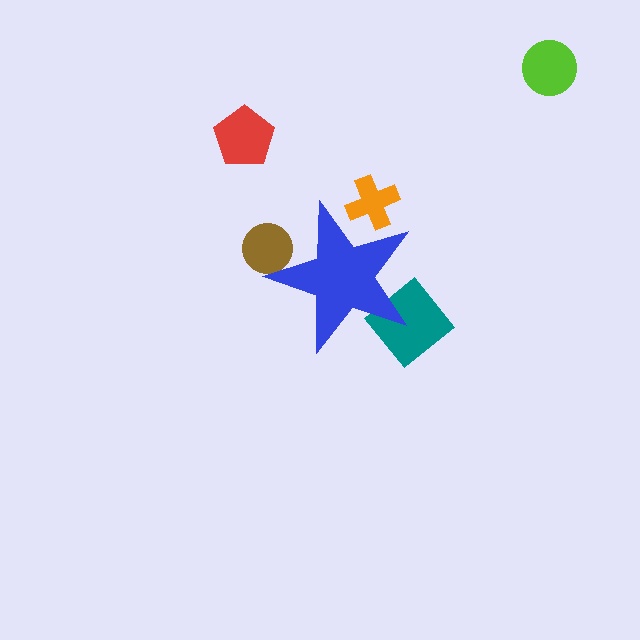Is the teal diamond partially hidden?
Yes, the teal diamond is partially hidden behind the blue star.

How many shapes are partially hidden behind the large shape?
3 shapes are partially hidden.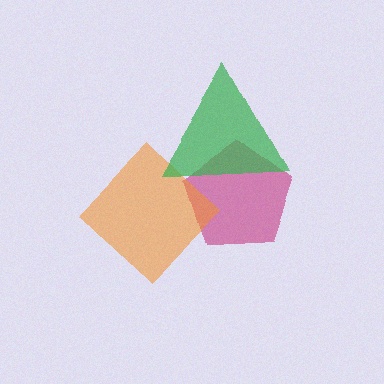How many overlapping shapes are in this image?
There are 3 overlapping shapes in the image.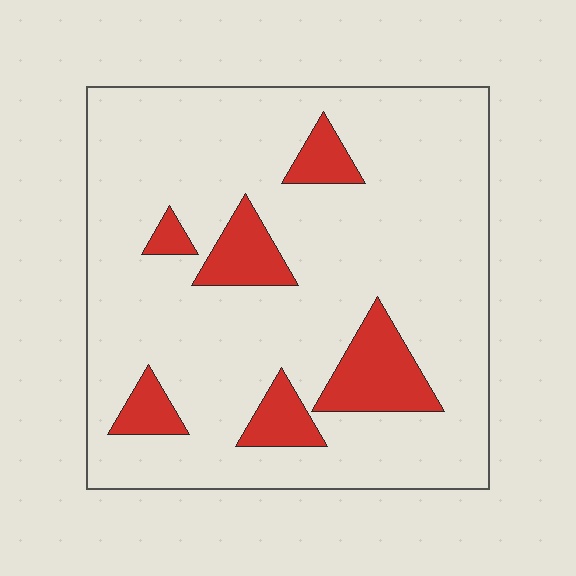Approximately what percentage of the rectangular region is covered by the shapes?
Approximately 15%.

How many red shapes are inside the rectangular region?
6.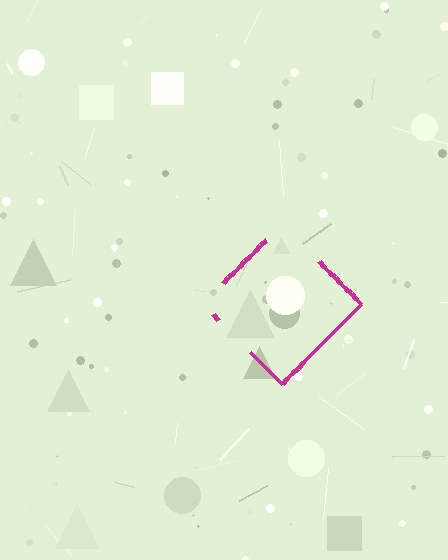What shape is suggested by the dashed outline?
The dashed outline suggests a diamond.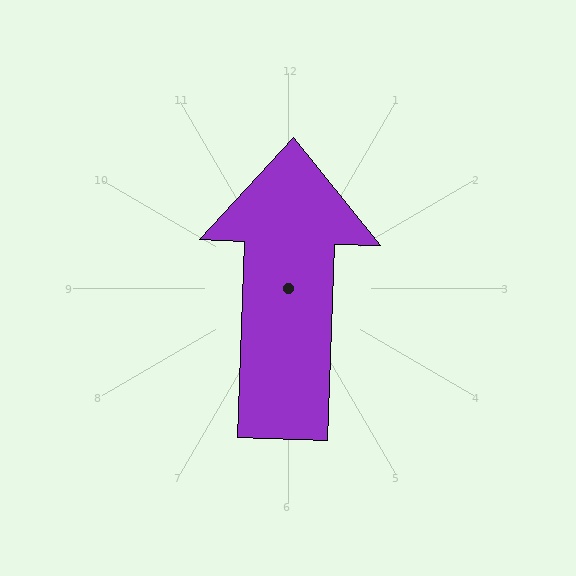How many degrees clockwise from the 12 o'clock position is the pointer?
Approximately 2 degrees.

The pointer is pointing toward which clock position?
Roughly 12 o'clock.